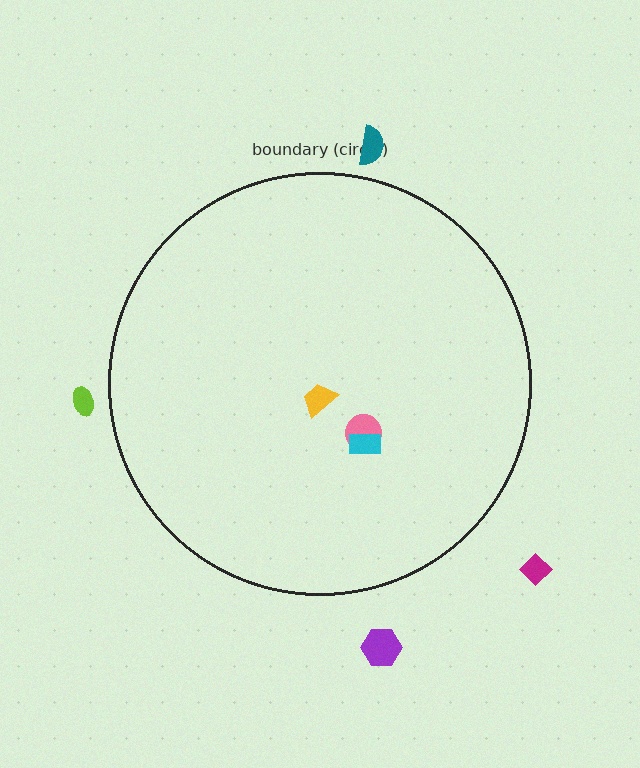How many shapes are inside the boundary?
3 inside, 4 outside.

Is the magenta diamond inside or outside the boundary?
Outside.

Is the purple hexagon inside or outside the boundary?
Outside.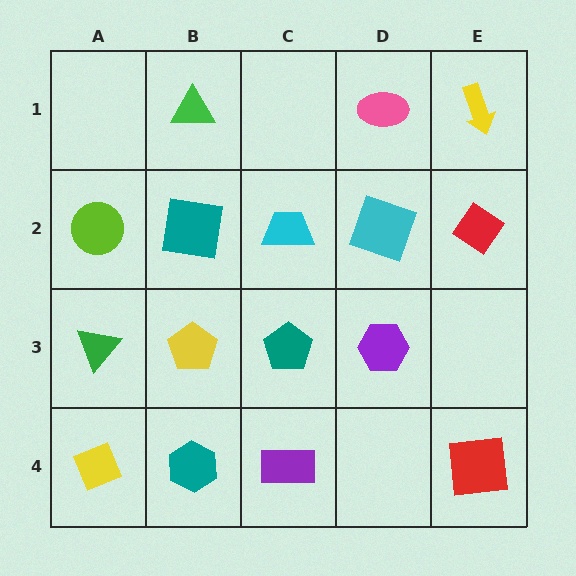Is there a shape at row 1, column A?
No, that cell is empty.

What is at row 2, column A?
A lime circle.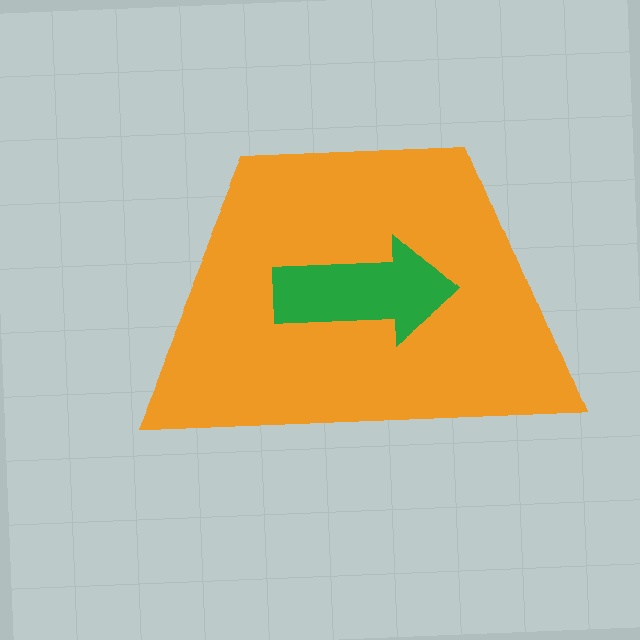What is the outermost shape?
The orange trapezoid.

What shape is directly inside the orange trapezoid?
The green arrow.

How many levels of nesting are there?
2.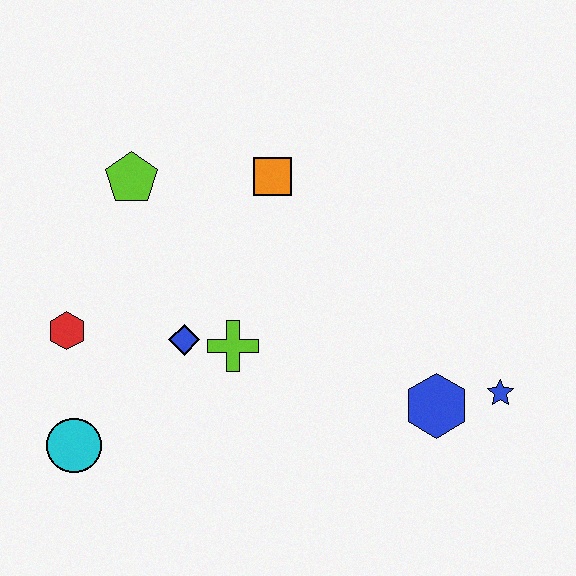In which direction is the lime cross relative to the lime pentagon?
The lime cross is below the lime pentagon.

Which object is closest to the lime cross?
The blue diamond is closest to the lime cross.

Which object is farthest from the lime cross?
The blue star is farthest from the lime cross.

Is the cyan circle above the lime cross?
No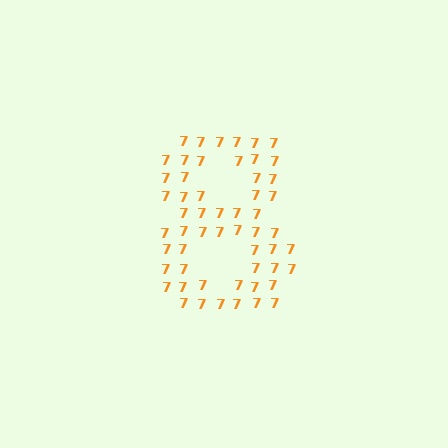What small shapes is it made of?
It is made of small digit 7's.